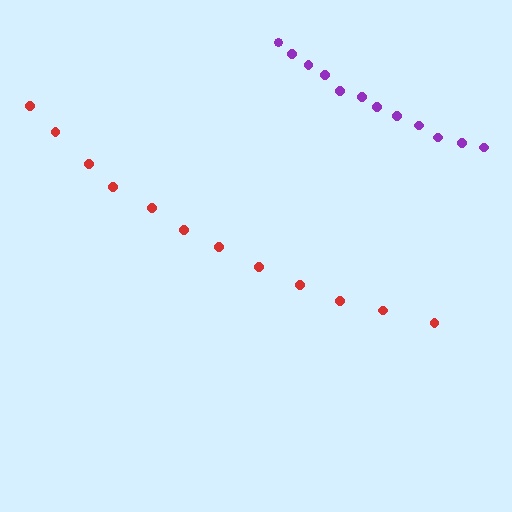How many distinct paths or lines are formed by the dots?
There are 2 distinct paths.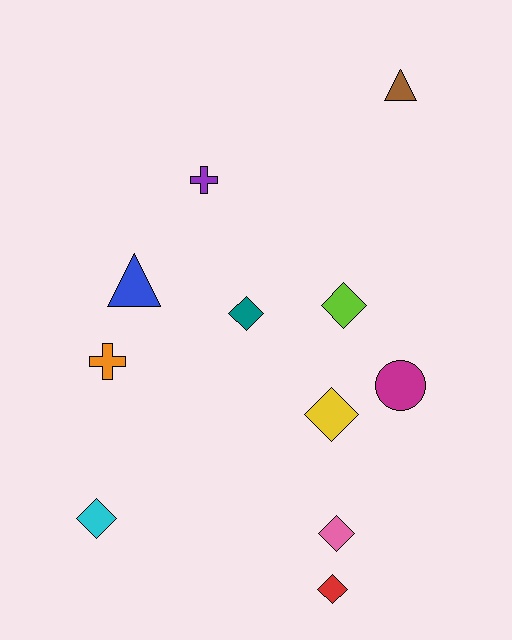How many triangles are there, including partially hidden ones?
There are 2 triangles.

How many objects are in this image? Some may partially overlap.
There are 11 objects.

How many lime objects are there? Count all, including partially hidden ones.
There is 1 lime object.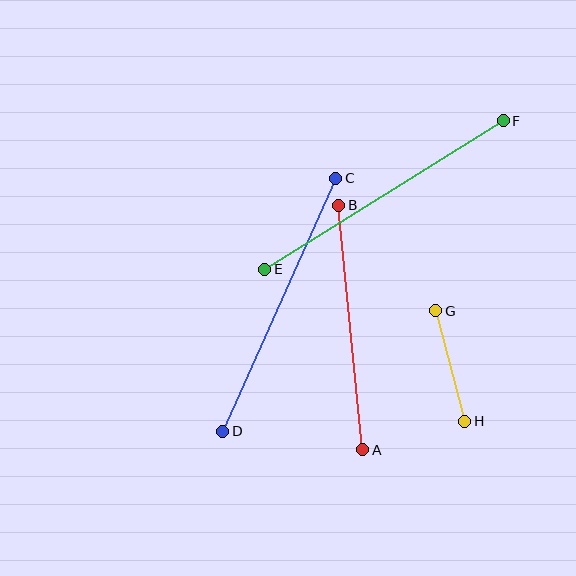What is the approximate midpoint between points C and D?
The midpoint is at approximately (279, 305) pixels.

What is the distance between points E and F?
The distance is approximately 281 pixels.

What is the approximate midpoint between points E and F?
The midpoint is at approximately (384, 195) pixels.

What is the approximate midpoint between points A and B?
The midpoint is at approximately (351, 327) pixels.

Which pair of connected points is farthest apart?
Points E and F are farthest apart.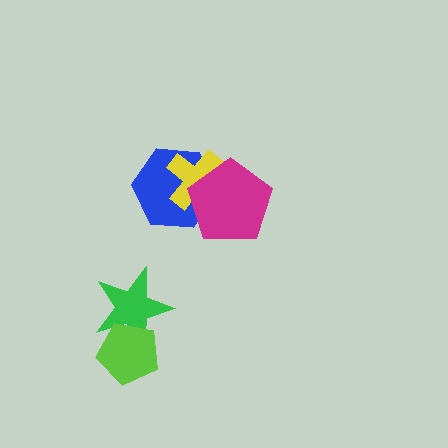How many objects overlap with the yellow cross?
2 objects overlap with the yellow cross.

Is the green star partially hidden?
Yes, it is partially covered by another shape.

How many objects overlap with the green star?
1 object overlaps with the green star.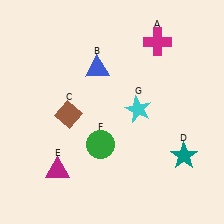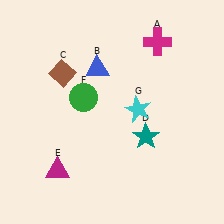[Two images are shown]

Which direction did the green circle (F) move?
The green circle (F) moved up.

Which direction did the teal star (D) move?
The teal star (D) moved left.